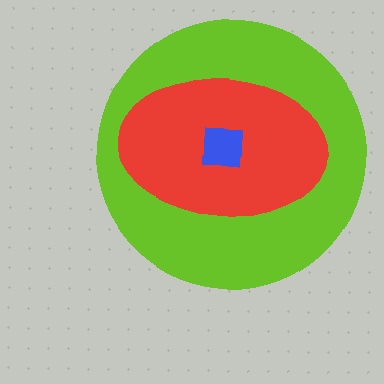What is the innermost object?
The blue square.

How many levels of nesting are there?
3.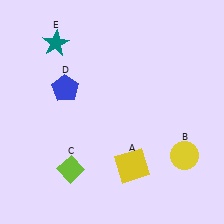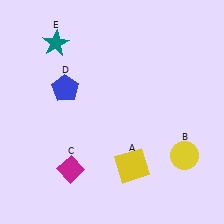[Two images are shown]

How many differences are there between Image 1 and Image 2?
There is 1 difference between the two images.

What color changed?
The diamond (C) changed from lime in Image 1 to magenta in Image 2.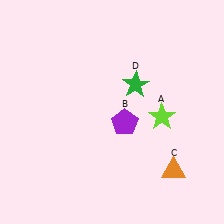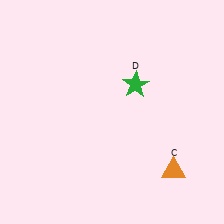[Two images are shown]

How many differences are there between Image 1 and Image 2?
There are 2 differences between the two images.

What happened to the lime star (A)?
The lime star (A) was removed in Image 2. It was in the bottom-right area of Image 1.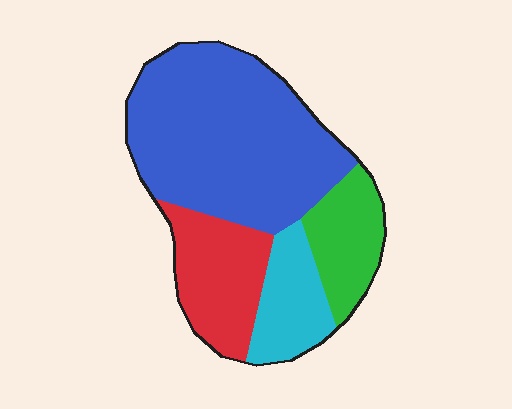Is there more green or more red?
Red.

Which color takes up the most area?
Blue, at roughly 50%.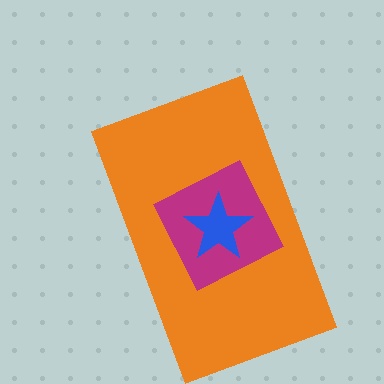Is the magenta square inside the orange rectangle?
Yes.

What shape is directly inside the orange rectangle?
The magenta square.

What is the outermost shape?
The orange rectangle.